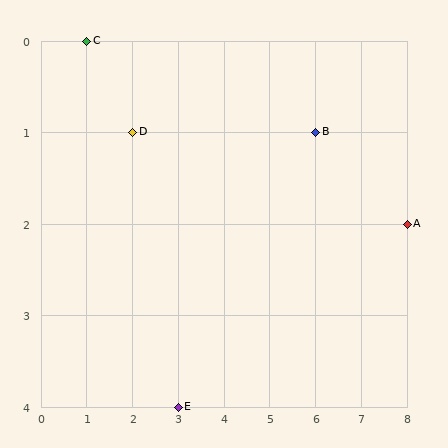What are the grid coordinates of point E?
Point E is at grid coordinates (3, 4).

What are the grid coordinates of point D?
Point D is at grid coordinates (2, 1).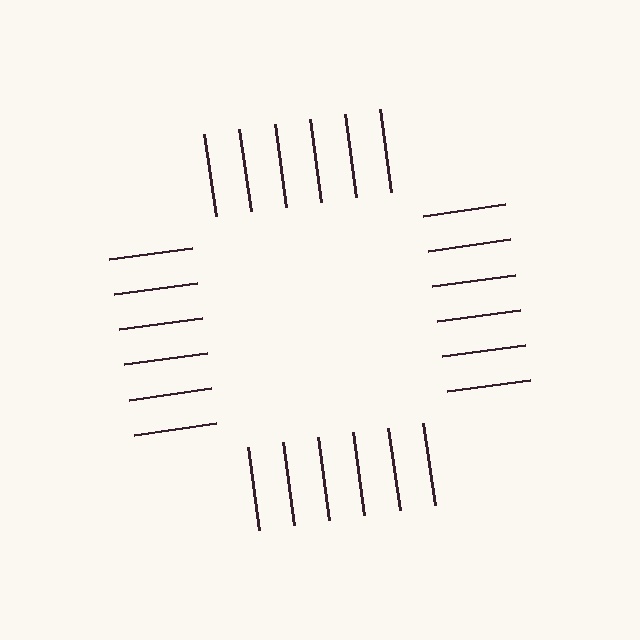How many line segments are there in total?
24 — 6 along each of the 4 edges.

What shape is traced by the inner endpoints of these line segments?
An illusory square — the line segments terminate on its edges but no continuous stroke is drawn.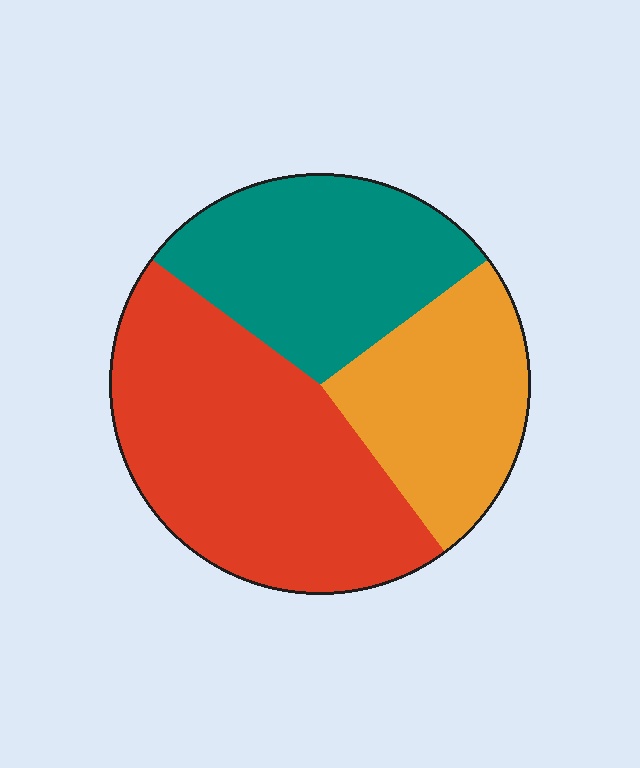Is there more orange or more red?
Red.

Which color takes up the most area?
Red, at roughly 45%.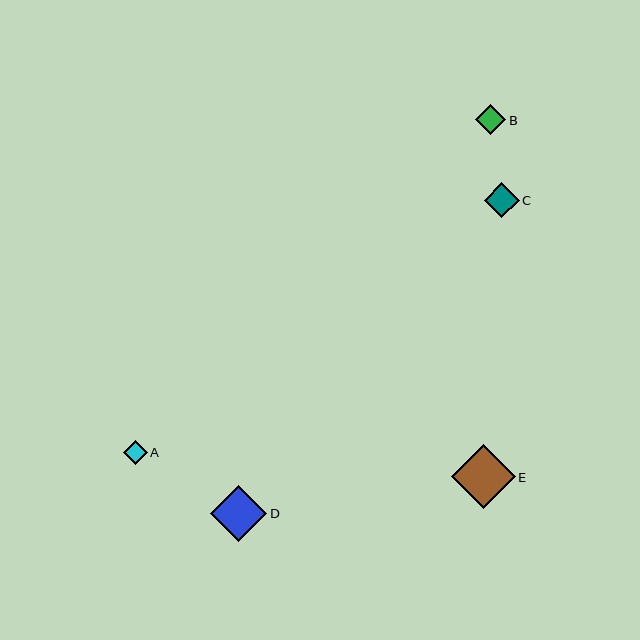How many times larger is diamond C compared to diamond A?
Diamond C is approximately 1.5 times the size of diamond A.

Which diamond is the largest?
Diamond E is the largest with a size of approximately 64 pixels.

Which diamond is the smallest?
Diamond A is the smallest with a size of approximately 24 pixels.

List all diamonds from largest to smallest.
From largest to smallest: E, D, C, B, A.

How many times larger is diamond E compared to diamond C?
Diamond E is approximately 1.8 times the size of diamond C.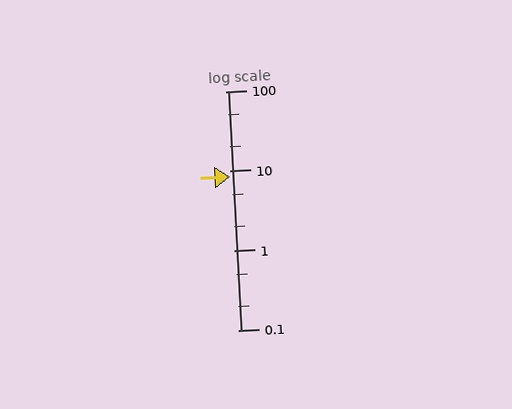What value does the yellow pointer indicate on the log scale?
The pointer indicates approximately 8.4.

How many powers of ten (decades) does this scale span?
The scale spans 3 decades, from 0.1 to 100.